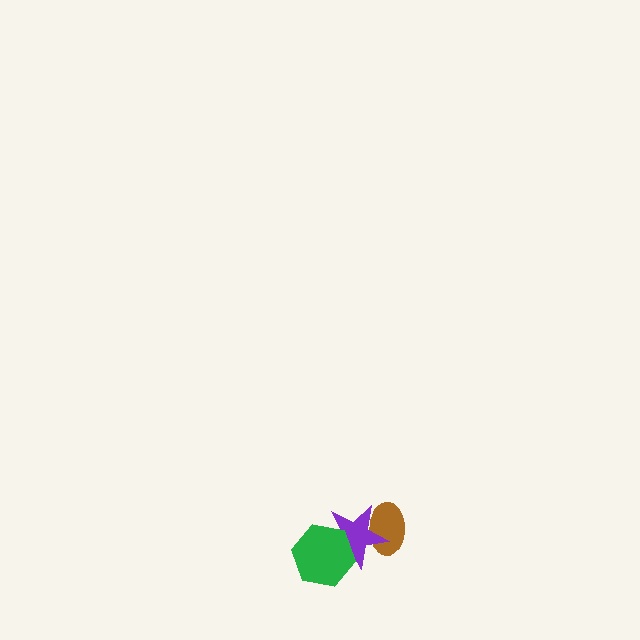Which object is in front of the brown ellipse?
The purple star is in front of the brown ellipse.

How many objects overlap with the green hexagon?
1 object overlaps with the green hexagon.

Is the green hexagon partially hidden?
No, no other shape covers it.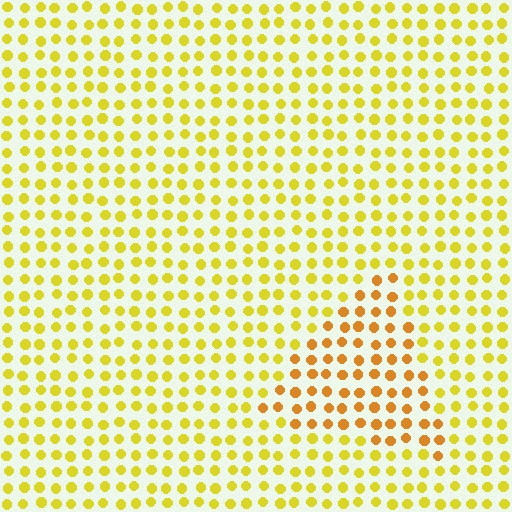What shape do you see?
I see a triangle.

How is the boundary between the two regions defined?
The boundary is defined purely by a slight shift in hue (about 27 degrees). Spacing, size, and orientation are identical on both sides.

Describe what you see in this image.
The image is filled with small yellow elements in a uniform arrangement. A triangle-shaped region is visible where the elements are tinted to a slightly different hue, forming a subtle color boundary.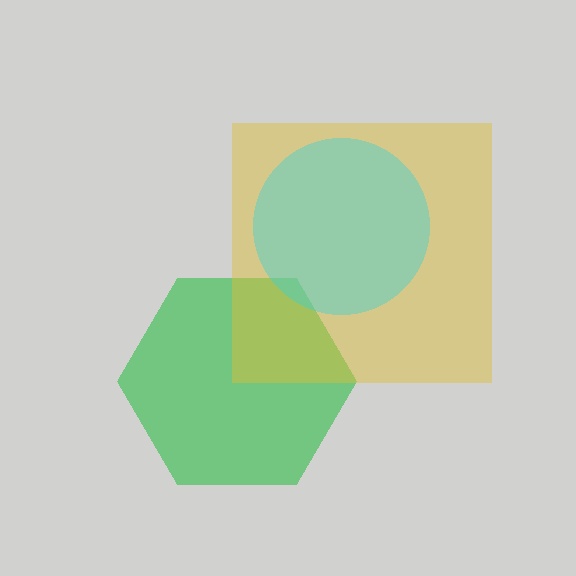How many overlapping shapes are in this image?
There are 3 overlapping shapes in the image.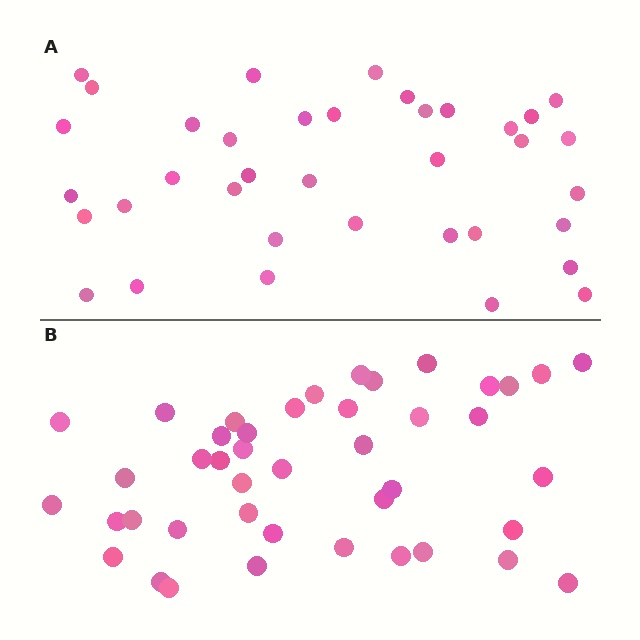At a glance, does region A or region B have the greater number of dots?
Region B (the bottom region) has more dots.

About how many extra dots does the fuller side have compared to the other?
Region B has about 6 more dots than region A.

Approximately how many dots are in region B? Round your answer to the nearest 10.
About 40 dots. (The exact count is 43, which rounds to 40.)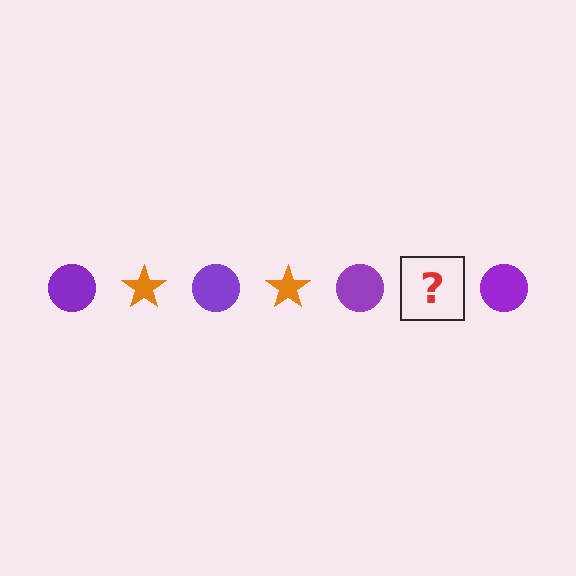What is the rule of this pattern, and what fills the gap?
The rule is that the pattern alternates between purple circle and orange star. The gap should be filled with an orange star.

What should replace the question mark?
The question mark should be replaced with an orange star.